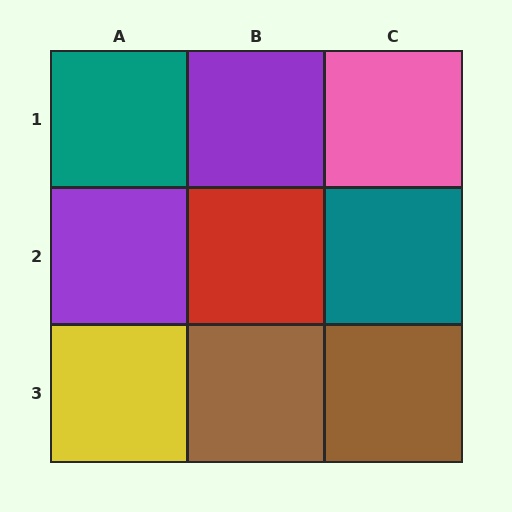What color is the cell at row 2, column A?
Purple.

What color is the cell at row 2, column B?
Red.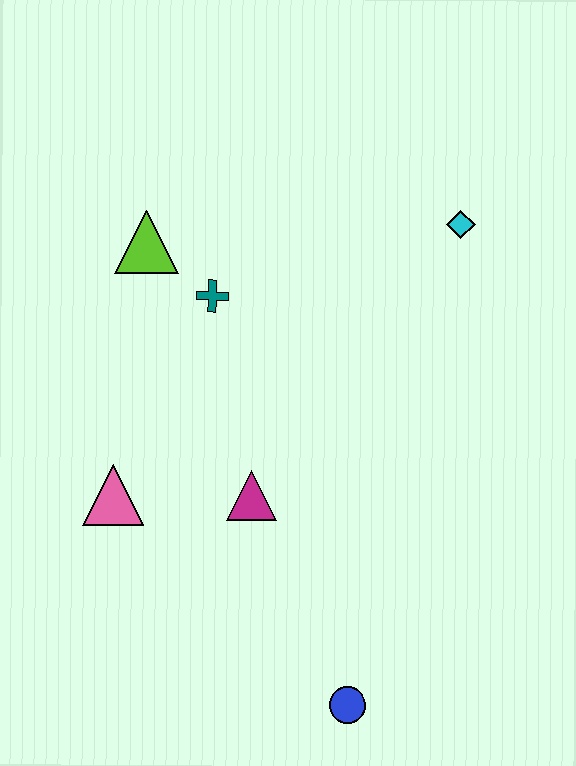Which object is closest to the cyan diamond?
The teal cross is closest to the cyan diamond.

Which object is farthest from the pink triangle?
The cyan diamond is farthest from the pink triangle.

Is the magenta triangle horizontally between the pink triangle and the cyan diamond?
Yes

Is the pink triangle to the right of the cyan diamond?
No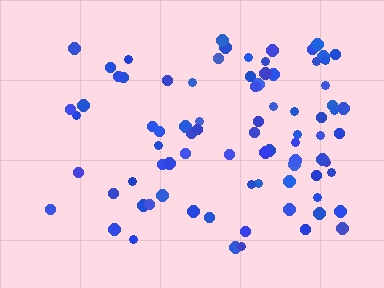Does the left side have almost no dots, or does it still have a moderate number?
Still a moderate number, just noticeably fewer than the right.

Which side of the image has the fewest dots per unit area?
The left.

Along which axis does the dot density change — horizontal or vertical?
Horizontal.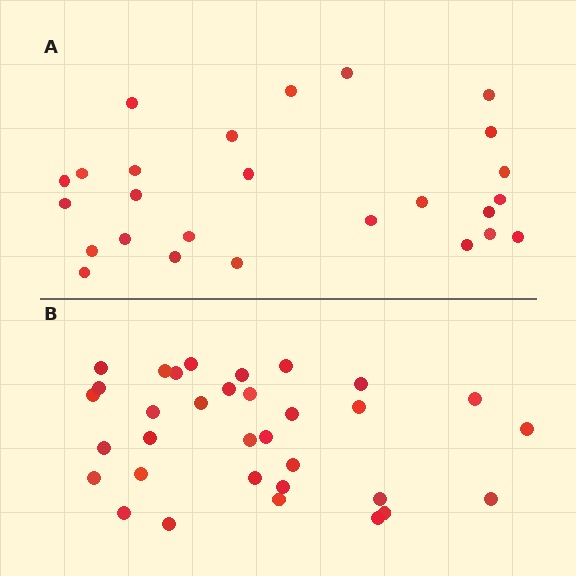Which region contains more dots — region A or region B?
Region B (the bottom region) has more dots.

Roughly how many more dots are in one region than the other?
Region B has roughly 8 or so more dots than region A.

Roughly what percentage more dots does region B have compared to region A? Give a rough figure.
About 25% more.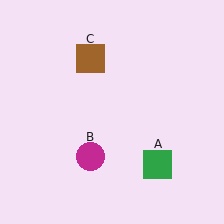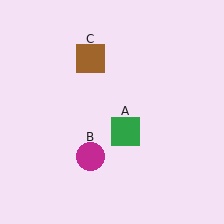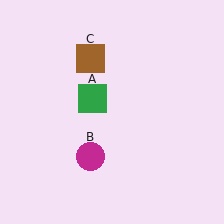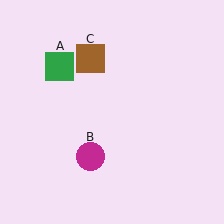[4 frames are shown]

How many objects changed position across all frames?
1 object changed position: green square (object A).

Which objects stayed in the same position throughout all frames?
Magenta circle (object B) and brown square (object C) remained stationary.